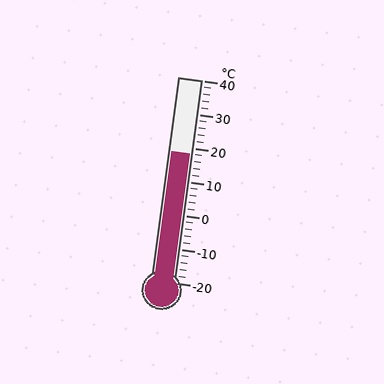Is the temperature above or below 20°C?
The temperature is below 20°C.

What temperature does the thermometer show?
The thermometer shows approximately 18°C.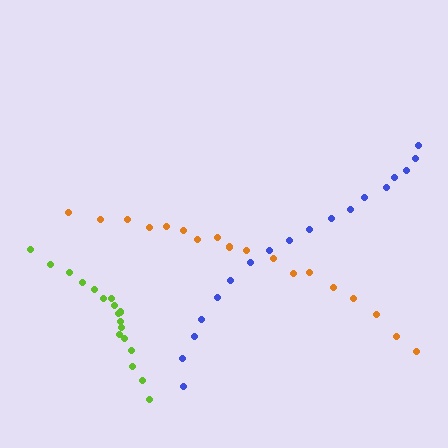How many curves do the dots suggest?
There are 3 distinct paths.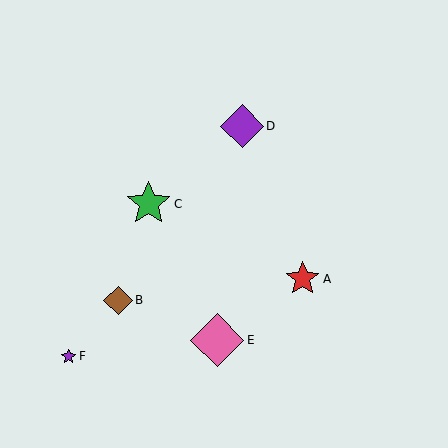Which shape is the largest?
The pink diamond (labeled E) is the largest.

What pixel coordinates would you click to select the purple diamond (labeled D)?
Click at (242, 126) to select the purple diamond D.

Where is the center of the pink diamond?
The center of the pink diamond is at (217, 340).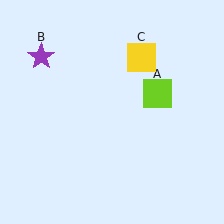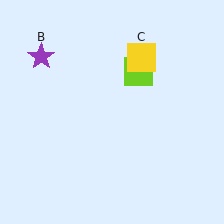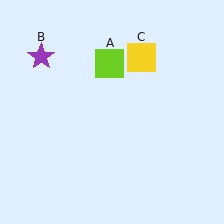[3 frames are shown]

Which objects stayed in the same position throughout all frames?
Purple star (object B) and yellow square (object C) remained stationary.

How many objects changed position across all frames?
1 object changed position: lime square (object A).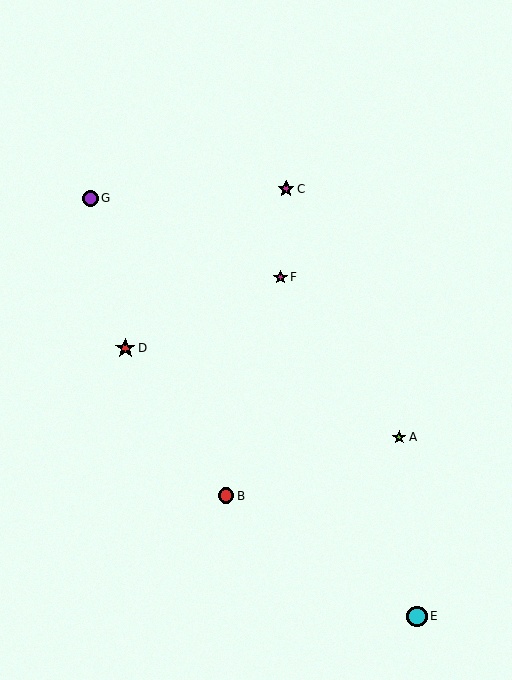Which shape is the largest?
The cyan circle (labeled E) is the largest.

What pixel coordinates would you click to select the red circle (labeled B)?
Click at (226, 496) to select the red circle B.